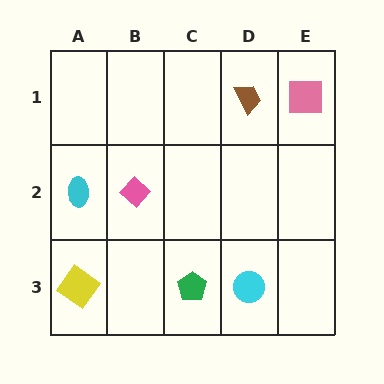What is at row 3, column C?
A green pentagon.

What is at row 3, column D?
A cyan circle.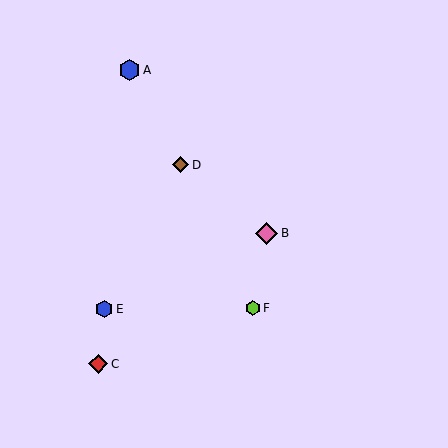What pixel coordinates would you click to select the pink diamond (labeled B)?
Click at (267, 233) to select the pink diamond B.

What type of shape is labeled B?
Shape B is a pink diamond.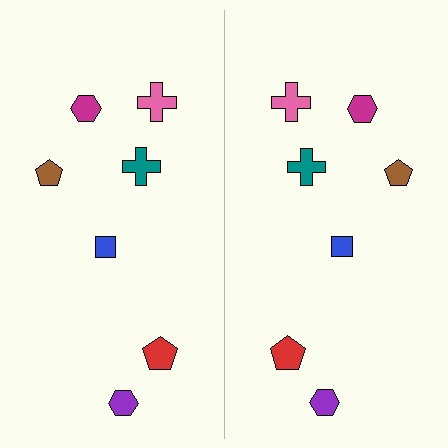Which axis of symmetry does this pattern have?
The pattern has a vertical axis of symmetry running through the center of the image.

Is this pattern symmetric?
Yes, this pattern has bilateral (reflection) symmetry.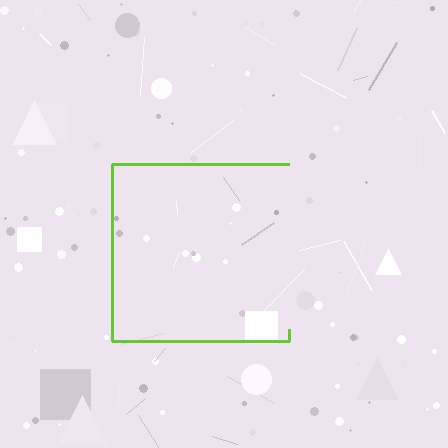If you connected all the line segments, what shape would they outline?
They would outline a square.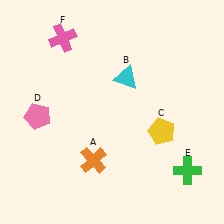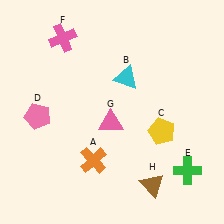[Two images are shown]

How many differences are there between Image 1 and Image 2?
There are 2 differences between the two images.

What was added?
A pink triangle (G), a brown triangle (H) were added in Image 2.